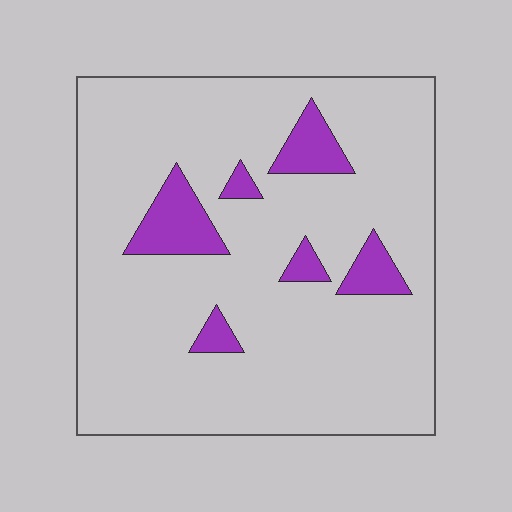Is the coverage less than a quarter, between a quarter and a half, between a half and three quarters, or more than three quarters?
Less than a quarter.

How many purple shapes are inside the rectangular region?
6.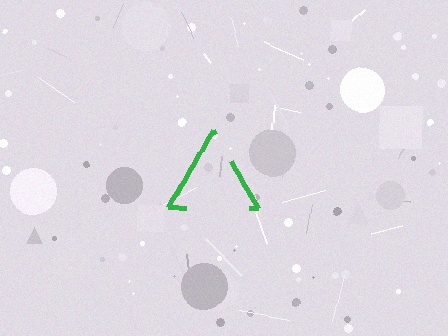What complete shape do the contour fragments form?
The contour fragments form a triangle.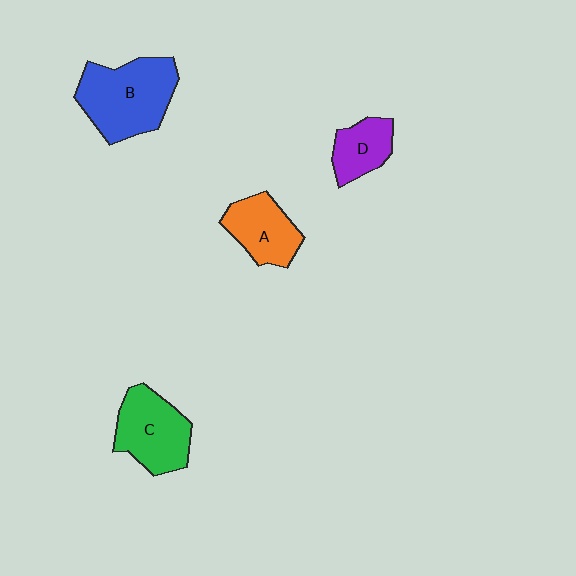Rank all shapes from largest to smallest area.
From largest to smallest: B (blue), C (green), A (orange), D (purple).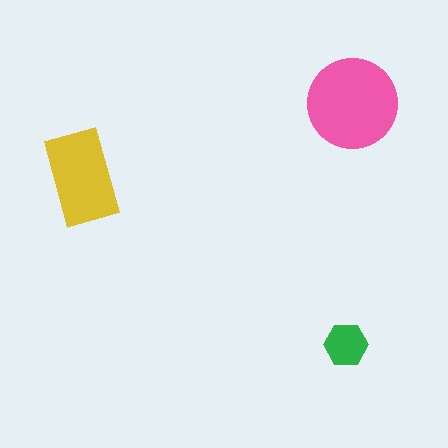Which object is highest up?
The pink circle is topmost.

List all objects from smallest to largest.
The green hexagon, the yellow rectangle, the pink circle.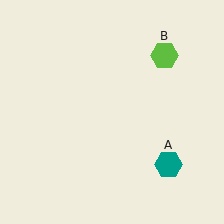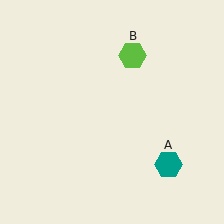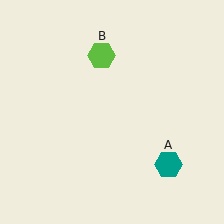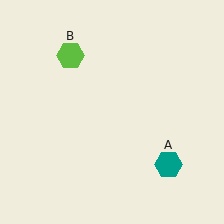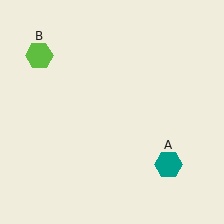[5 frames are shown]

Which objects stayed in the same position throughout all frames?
Teal hexagon (object A) remained stationary.